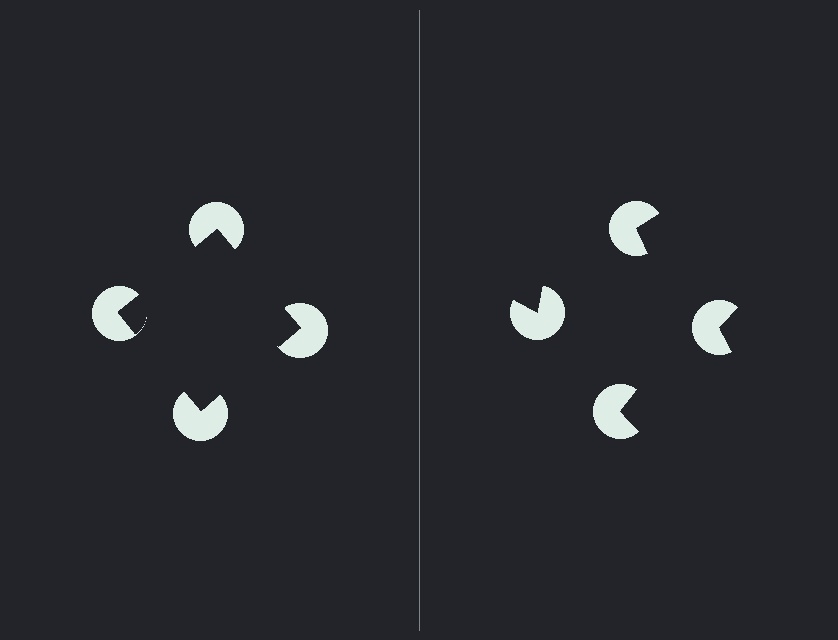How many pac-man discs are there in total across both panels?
8 — 4 on each side.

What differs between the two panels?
The pac-man discs are positioned identically on both sides; only the wedge orientations differ. On the left they align to a square; on the right they are misaligned.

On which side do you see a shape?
An illusory square appears on the left side. On the right side the wedge cuts are rotated, so no coherent shape forms.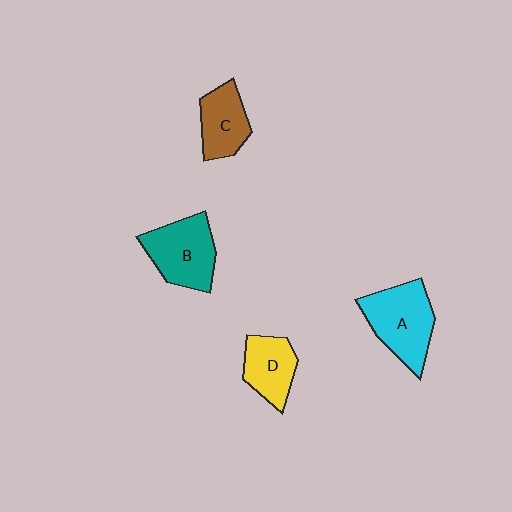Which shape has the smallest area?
Shape D (yellow).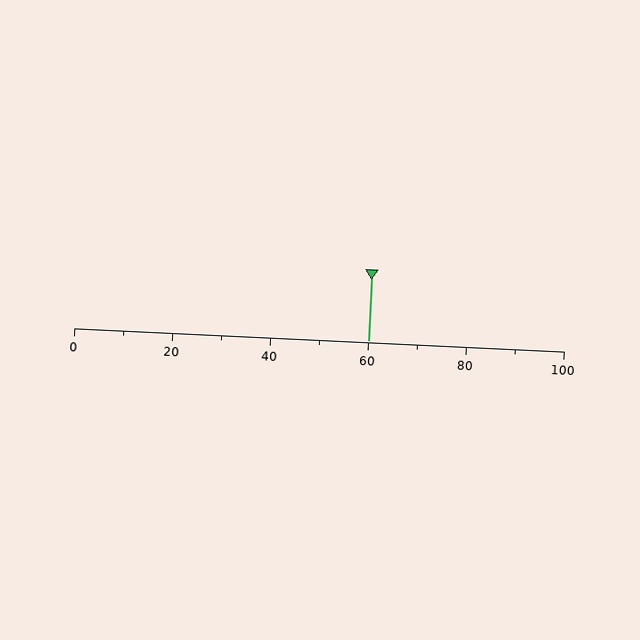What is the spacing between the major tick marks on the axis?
The major ticks are spaced 20 apart.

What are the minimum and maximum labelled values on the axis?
The axis runs from 0 to 100.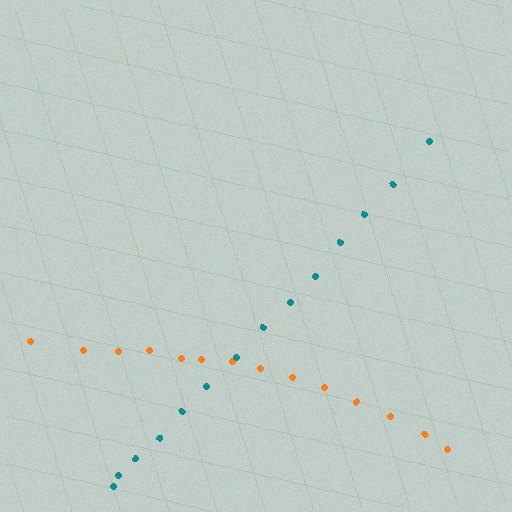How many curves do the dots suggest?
There are 2 distinct paths.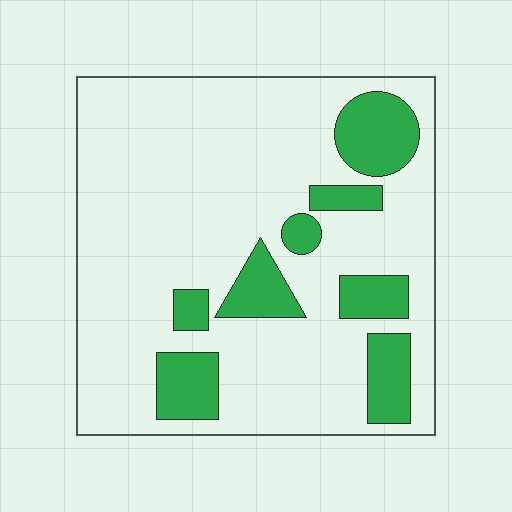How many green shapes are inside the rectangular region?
8.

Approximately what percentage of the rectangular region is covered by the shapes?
Approximately 20%.